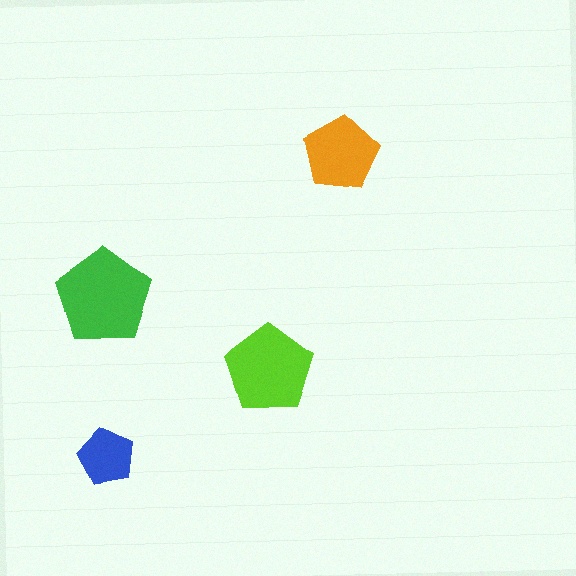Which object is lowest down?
The blue pentagon is bottommost.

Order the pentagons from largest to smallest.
the green one, the lime one, the orange one, the blue one.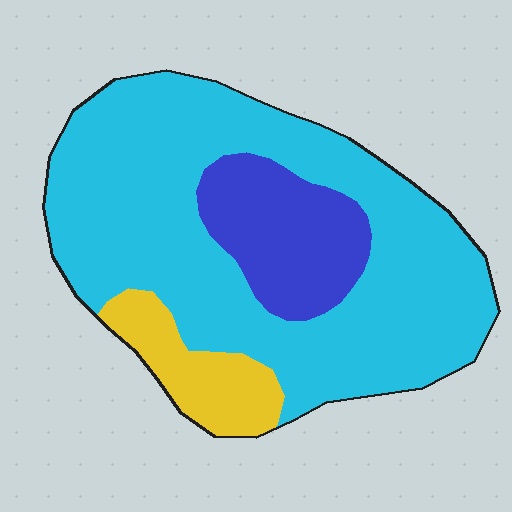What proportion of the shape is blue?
Blue takes up less than a quarter of the shape.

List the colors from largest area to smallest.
From largest to smallest: cyan, blue, yellow.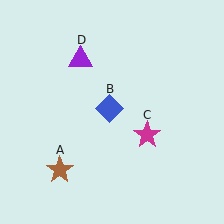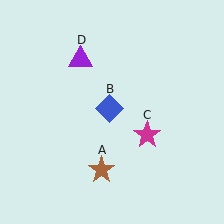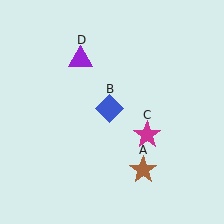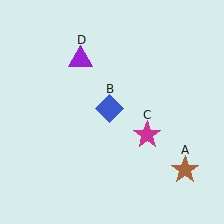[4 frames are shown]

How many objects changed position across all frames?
1 object changed position: brown star (object A).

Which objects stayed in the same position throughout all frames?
Blue diamond (object B) and magenta star (object C) and purple triangle (object D) remained stationary.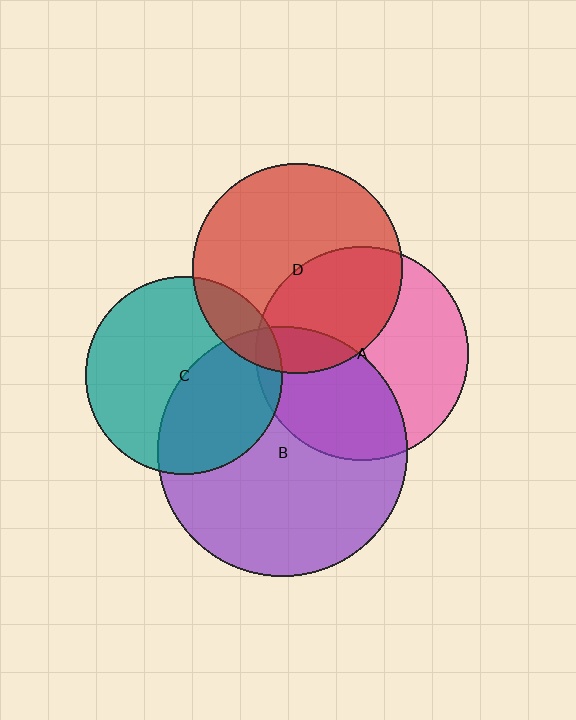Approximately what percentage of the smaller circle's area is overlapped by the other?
Approximately 5%.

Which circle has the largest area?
Circle B (purple).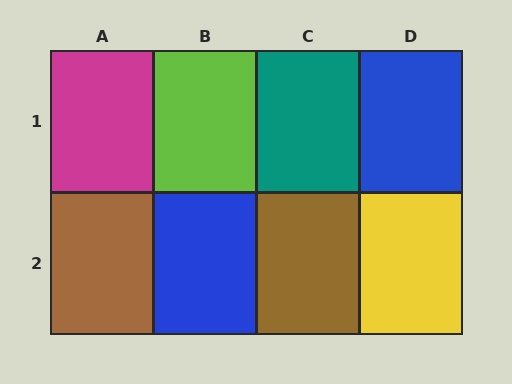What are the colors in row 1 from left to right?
Magenta, lime, teal, blue.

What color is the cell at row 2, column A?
Brown.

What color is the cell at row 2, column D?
Yellow.